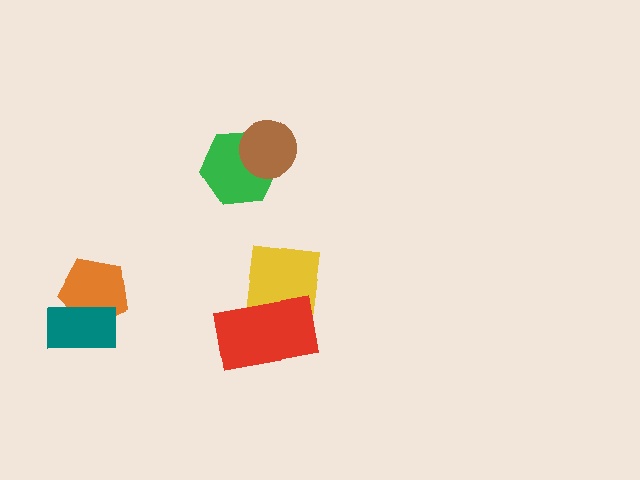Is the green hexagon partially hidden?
Yes, it is partially covered by another shape.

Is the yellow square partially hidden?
Yes, it is partially covered by another shape.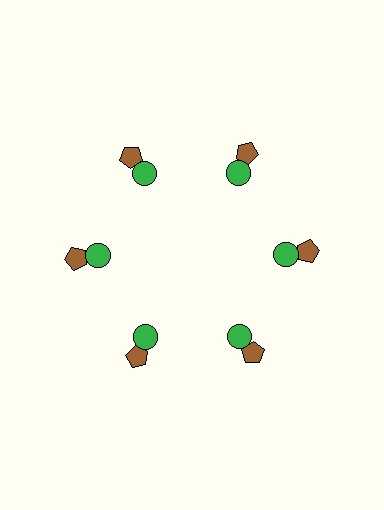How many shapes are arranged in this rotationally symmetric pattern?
There are 12 shapes, arranged in 6 groups of 2.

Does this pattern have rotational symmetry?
Yes, this pattern has 6-fold rotational symmetry. It looks the same after rotating 60 degrees around the center.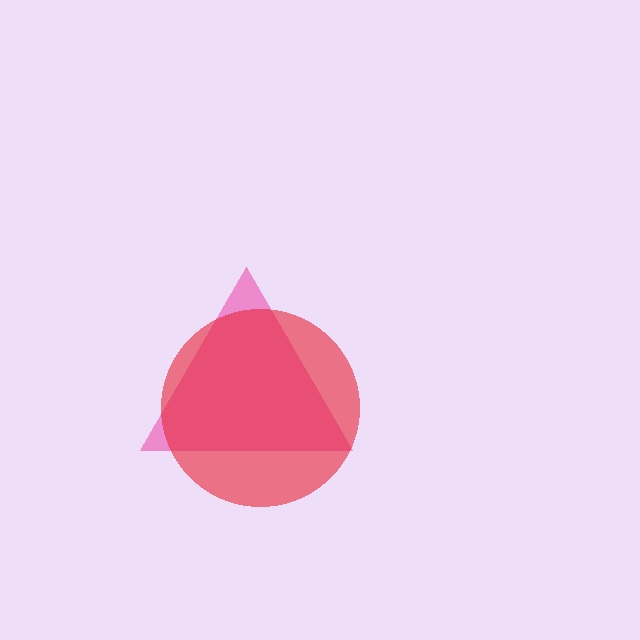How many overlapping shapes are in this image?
There are 2 overlapping shapes in the image.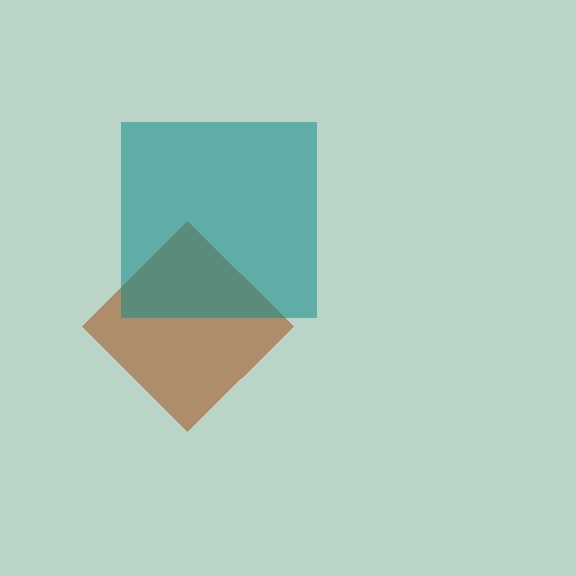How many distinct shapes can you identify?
There are 2 distinct shapes: a brown diamond, a teal square.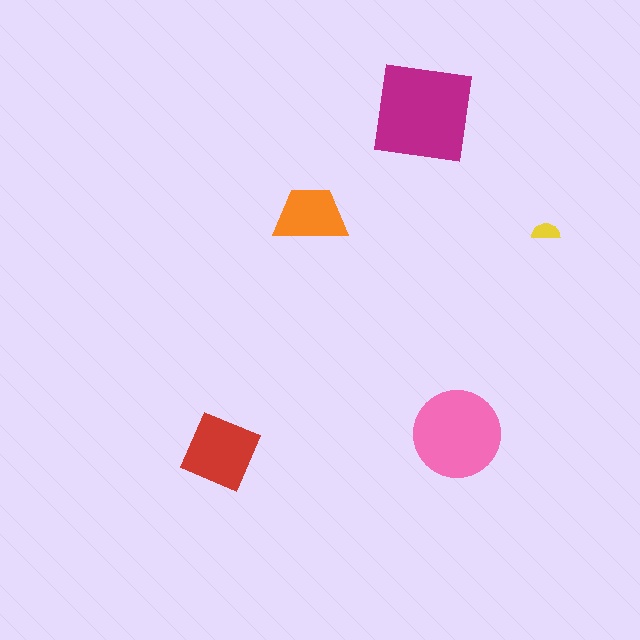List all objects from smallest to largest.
The yellow semicircle, the orange trapezoid, the red diamond, the pink circle, the magenta square.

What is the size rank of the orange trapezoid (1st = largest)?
4th.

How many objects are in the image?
There are 5 objects in the image.